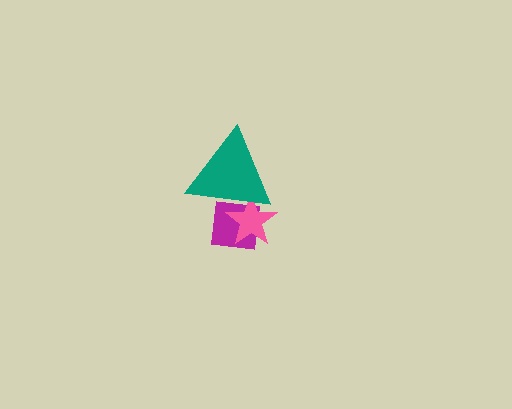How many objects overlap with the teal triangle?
2 objects overlap with the teal triangle.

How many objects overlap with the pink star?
2 objects overlap with the pink star.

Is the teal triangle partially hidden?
No, no other shape covers it.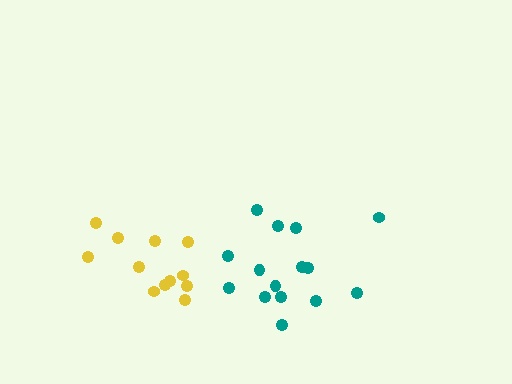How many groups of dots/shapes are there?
There are 2 groups.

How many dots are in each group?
Group 1: 12 dots, Group 2: 15 dots (27 total).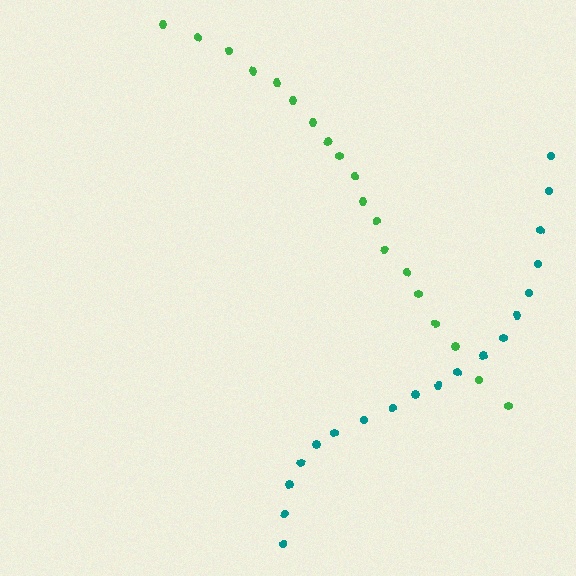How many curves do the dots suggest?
There are 2 distinct paths.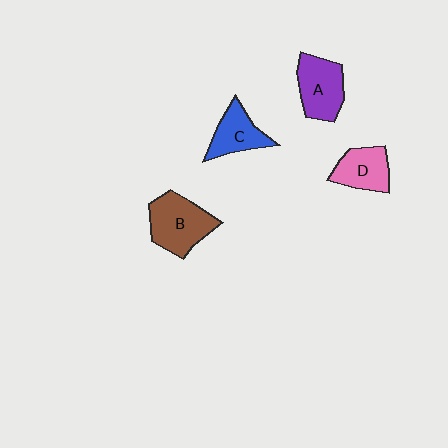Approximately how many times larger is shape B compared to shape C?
Approximately 1.4 times.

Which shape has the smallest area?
Shape C (blue).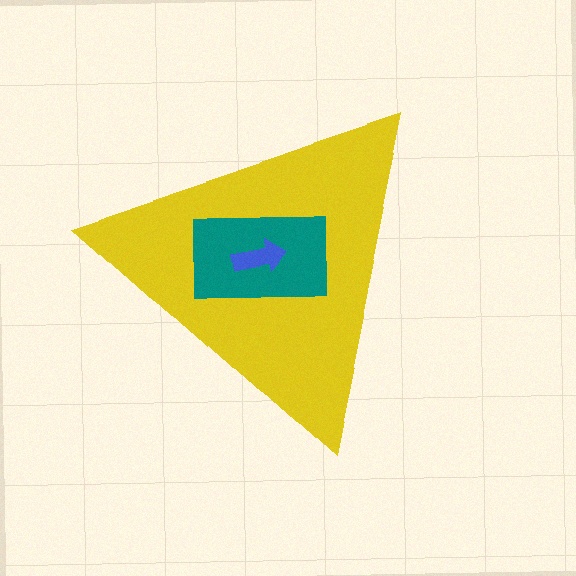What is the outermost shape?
The yellow triangle.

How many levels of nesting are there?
3.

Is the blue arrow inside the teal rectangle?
Yes.